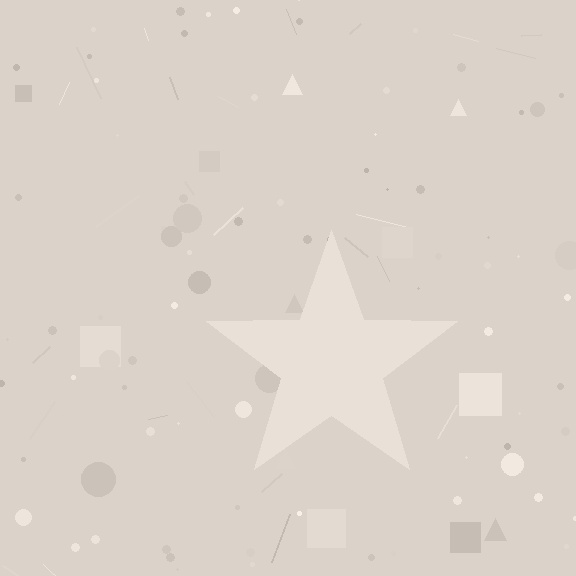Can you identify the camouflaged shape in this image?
The camouflaged shape is a star.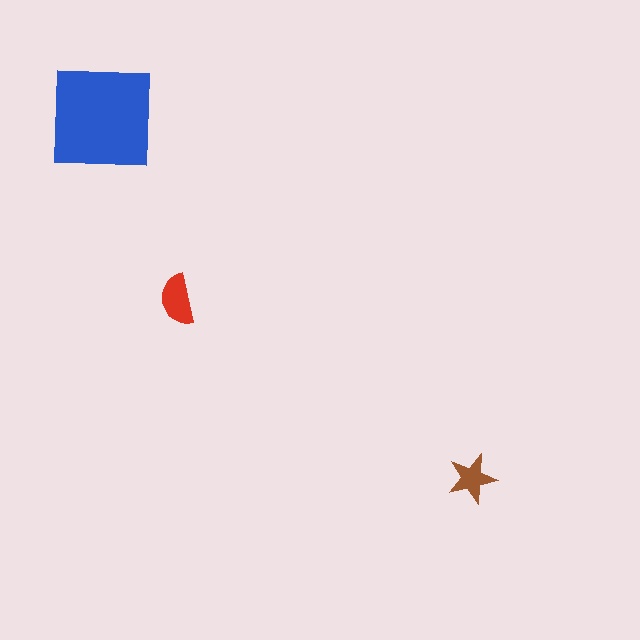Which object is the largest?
The blue square.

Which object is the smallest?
The brown star.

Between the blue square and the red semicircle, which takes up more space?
The blue square.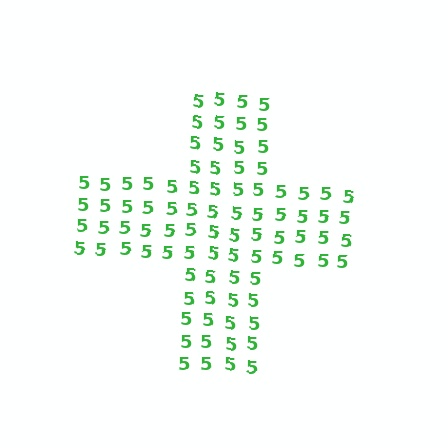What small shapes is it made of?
It is made of small digit 5's.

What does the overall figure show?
The overall figure shows a cross.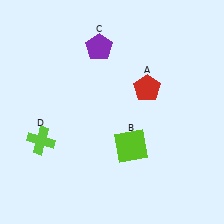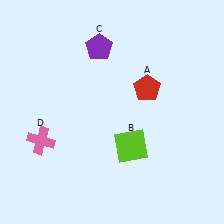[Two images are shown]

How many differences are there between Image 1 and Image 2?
There is 1 difference between the two images.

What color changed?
The cross (D) changed from lime in Image 1 to pink in Image 2.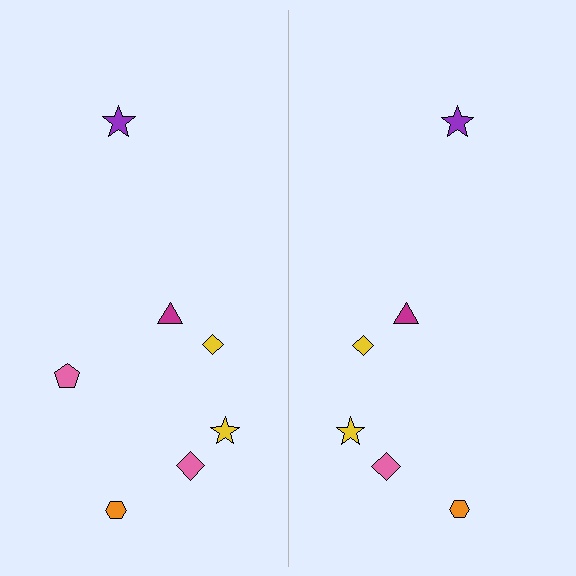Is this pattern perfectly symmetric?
No, the pattern is not perfectly symmetric. A pink pentagon is missing from the right side.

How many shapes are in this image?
There are 13 shapes in this image.